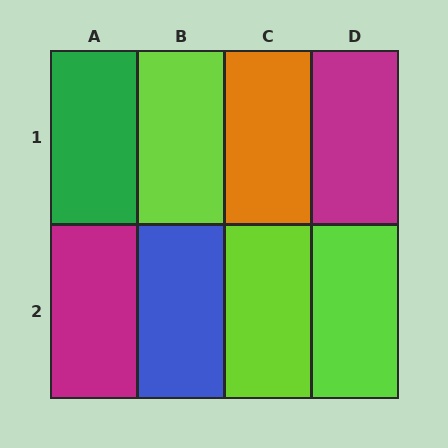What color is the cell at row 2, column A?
Magenta.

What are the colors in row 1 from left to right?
Green, lime, orange, magenta.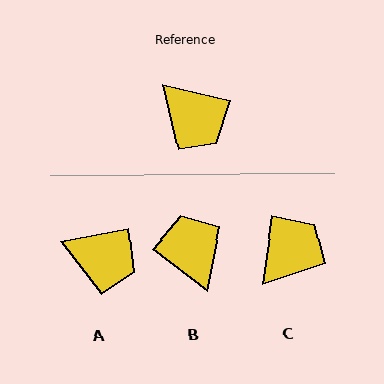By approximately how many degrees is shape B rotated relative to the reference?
Approximately 156 degrees counter-clockwise.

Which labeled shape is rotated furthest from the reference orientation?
B, about 156 degrees away.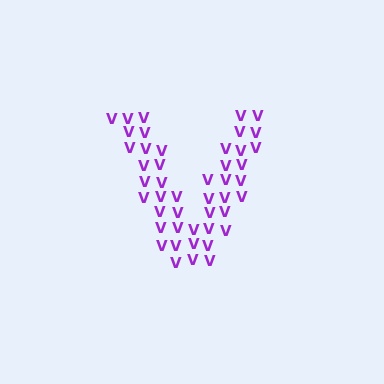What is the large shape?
The large shape is the letter V.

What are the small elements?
The small elements are letter V's.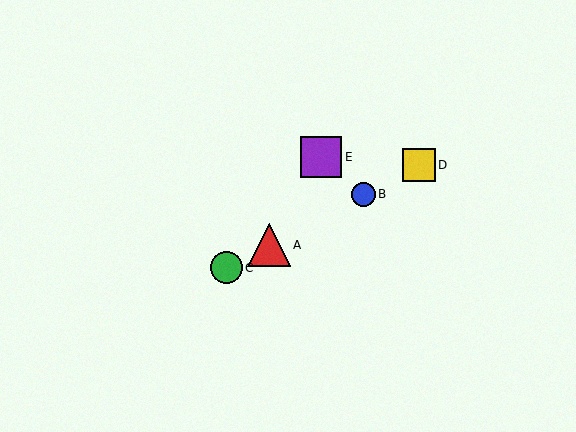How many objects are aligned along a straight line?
4 objects (A, B, C, D) are aligned along a straight line.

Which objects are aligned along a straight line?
Objects A, B, C, D are aligned along a straight line.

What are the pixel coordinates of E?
Object E is at (321, 157).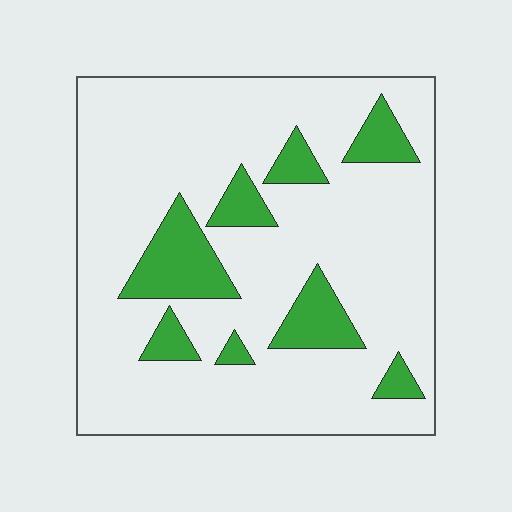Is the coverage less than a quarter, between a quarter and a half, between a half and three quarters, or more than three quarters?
Less than a quarter.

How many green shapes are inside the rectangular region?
8.